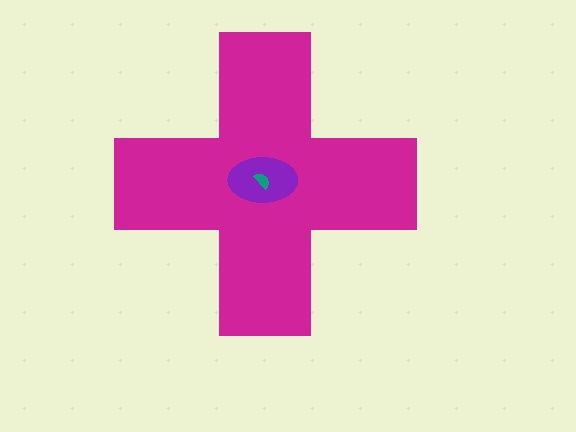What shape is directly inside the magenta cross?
The purple ellipse.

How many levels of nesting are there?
3.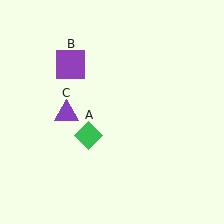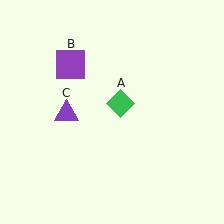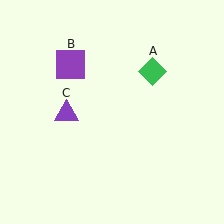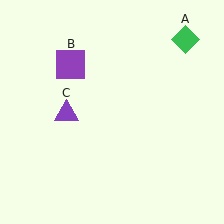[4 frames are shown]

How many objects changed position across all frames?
1 object changed position: green diamond (object A).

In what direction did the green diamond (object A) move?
The green diamond (object A) moved up and to the right.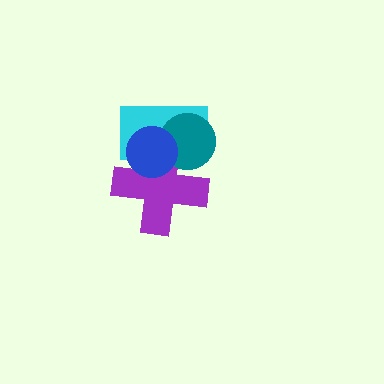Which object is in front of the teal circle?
The blue circle is in front of the teal circle.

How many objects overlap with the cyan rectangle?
3 objects overlap with the cyan rectangle.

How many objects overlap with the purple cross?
3 objects overlap with the purple cross.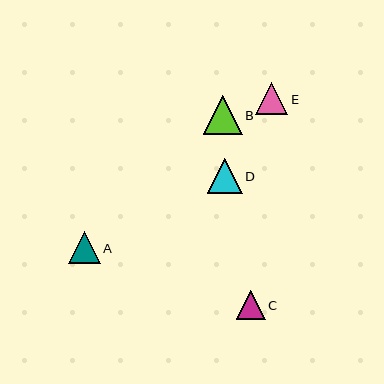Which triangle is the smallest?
Triangle C is the smallest with a size of approximately 29 pixels.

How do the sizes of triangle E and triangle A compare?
Triangle E and triangle A are approximately the same size.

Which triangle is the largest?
Triangle B is the largest with a size of approximately 39 pixels.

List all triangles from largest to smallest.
From largest to smallest: B, D, E, A, C.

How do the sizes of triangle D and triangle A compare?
Triangle D and triangle A are approximately the same size.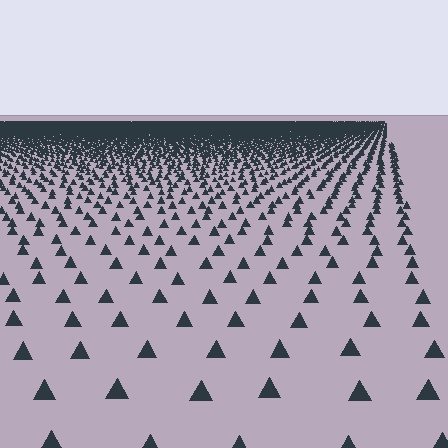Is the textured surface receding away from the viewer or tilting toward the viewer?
The surface is receding away from the viewer. Texture elements get smaller and denser toward the top.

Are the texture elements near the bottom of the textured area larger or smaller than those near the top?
Larger. Near the bottom, elements are closer to the viewer and appear at a bigger on-screen size.